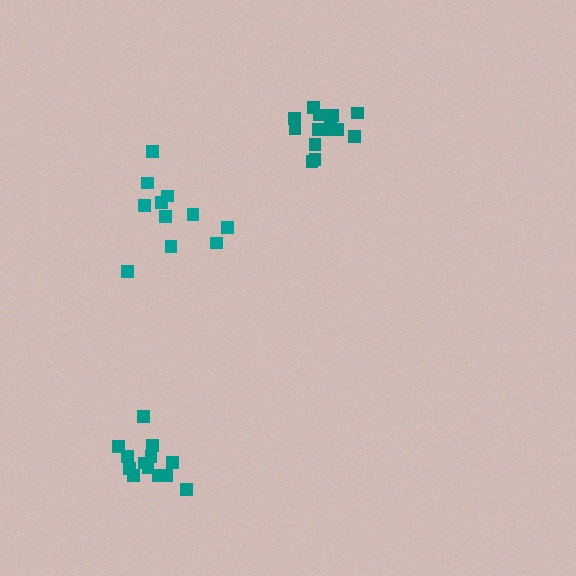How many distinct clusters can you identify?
There are 3 distinct clusters.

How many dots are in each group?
Group 1: 11 dots, Group 2: 14 dots, Group 3: 13 dots (38 total).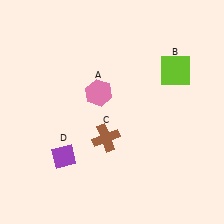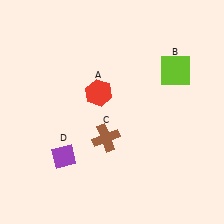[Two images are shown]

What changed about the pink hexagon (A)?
In Image 1, A is pink. In Image 2, it changed to red.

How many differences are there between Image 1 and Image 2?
There is 1 difference between the two images.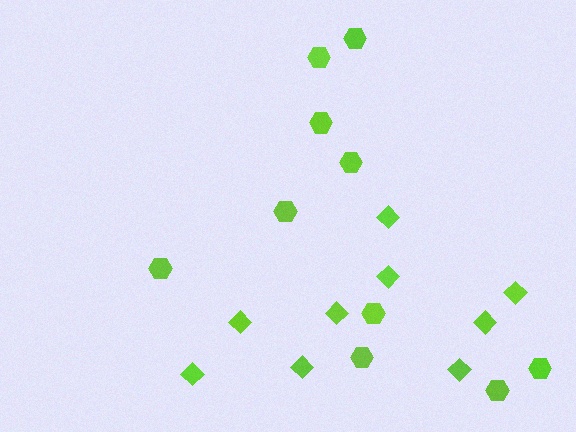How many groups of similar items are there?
There are 2 groups: one group of diamonds (9) and one group of hexagons (10).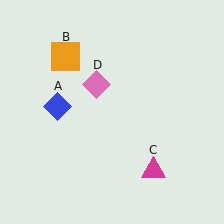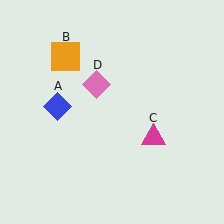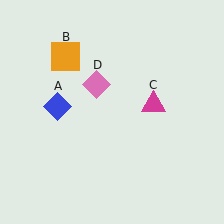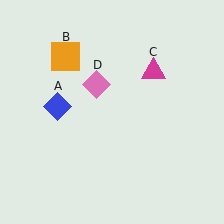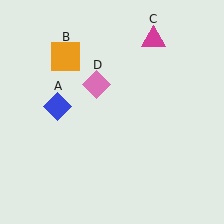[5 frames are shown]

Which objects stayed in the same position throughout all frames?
Blue diamond (object A) and orange square (object B) and pink diamond (object D) remained stationary.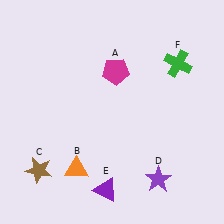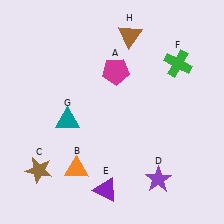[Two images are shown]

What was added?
A teal triangle (G), a brown triangle (H) were added in Image 2.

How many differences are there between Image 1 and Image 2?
There are 2 differences between the two images.